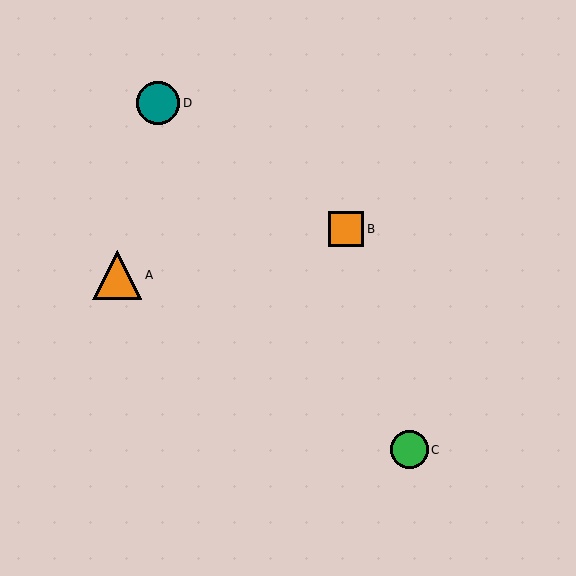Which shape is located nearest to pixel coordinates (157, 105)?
The teal circle (labeled D) at (158, 103) is nearest to that location.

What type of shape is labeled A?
Shape A is an orange triangle.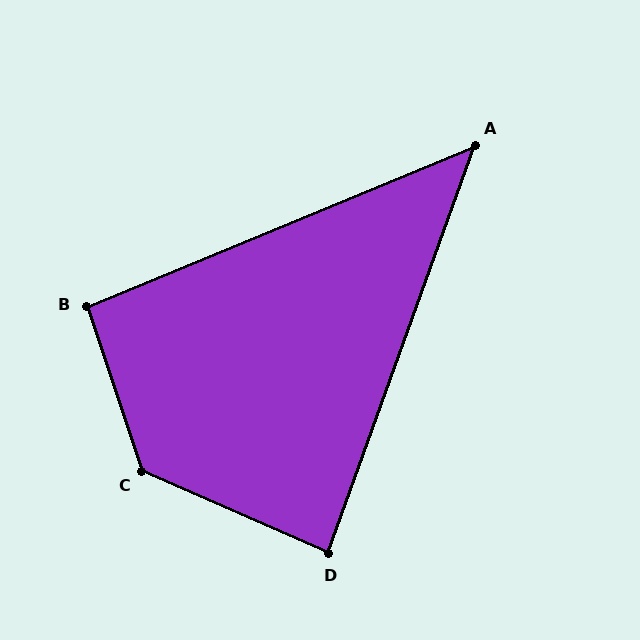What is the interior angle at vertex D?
Approximately 86 degrees (approximately right).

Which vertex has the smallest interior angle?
A, at approximately 48 degrees.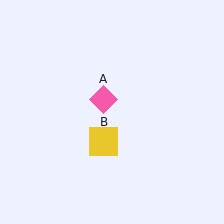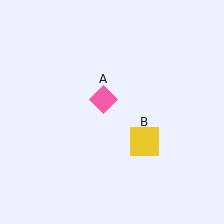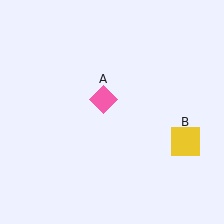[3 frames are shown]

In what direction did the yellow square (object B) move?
The yellow square (object B) moved right.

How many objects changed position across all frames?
1 object changed position: yellow square (object B).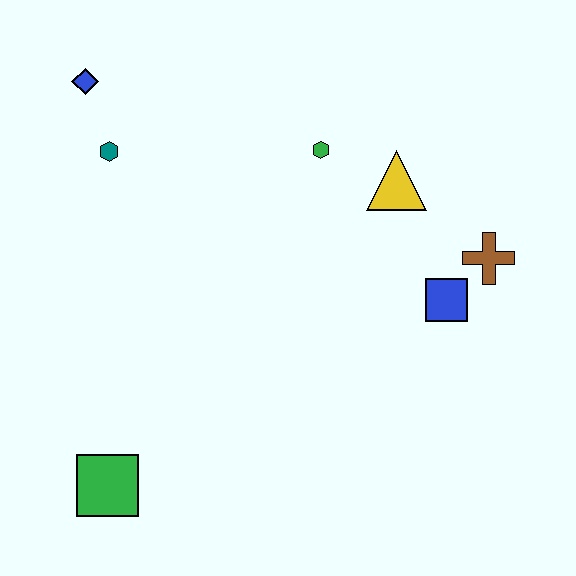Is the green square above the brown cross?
No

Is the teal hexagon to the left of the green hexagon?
Yes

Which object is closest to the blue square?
The brown cross is closest to the blue square.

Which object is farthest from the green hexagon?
The green square is farthest from the green hexagon.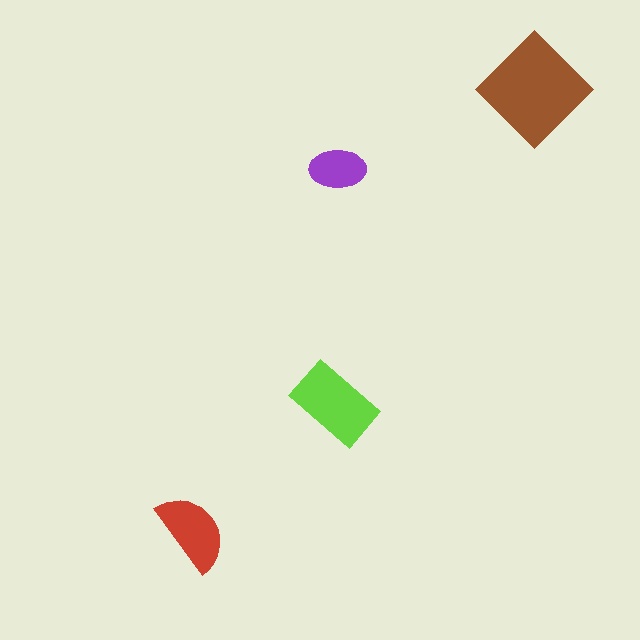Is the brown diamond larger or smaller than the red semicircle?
Larger.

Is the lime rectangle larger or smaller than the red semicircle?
Larger.